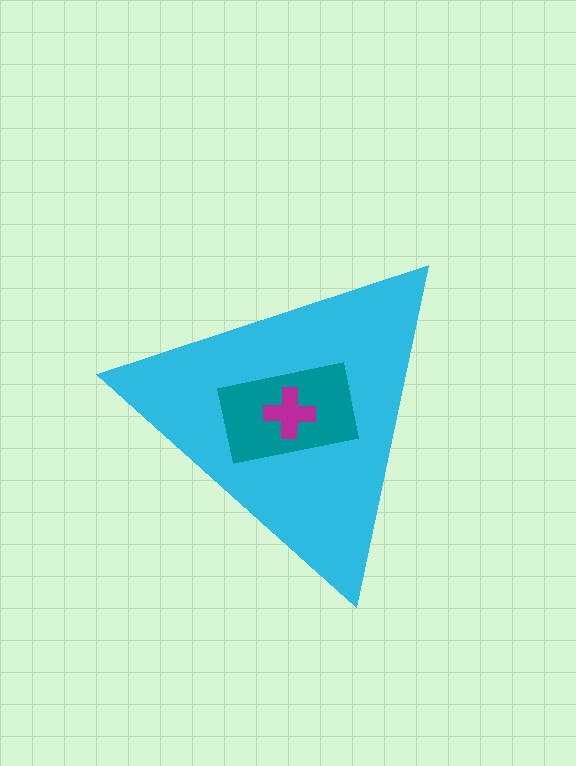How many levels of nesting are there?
3.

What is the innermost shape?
The magenta cross.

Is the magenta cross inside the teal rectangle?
Yes.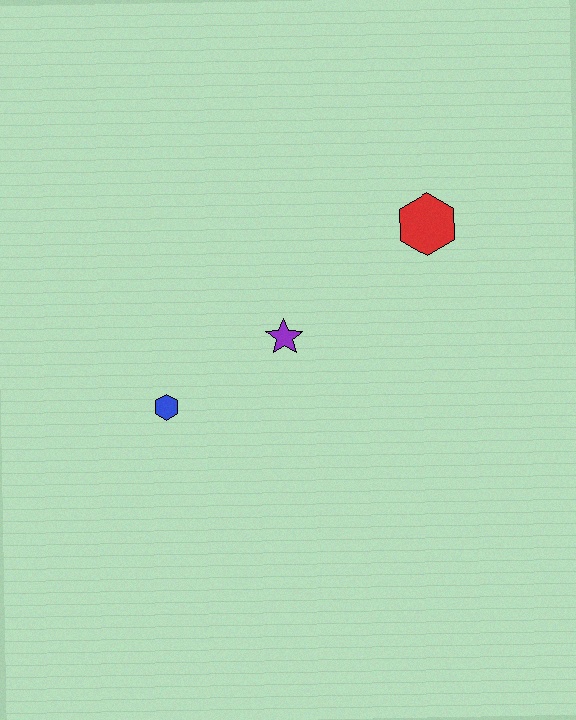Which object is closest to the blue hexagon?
The purple star is closest to the blue hexagon.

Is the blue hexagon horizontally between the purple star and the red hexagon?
No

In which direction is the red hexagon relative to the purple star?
The red hexagon is to the right of the purple star.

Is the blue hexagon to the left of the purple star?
Yes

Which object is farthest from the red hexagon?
The blue hexagon is farthest from the red hexagon.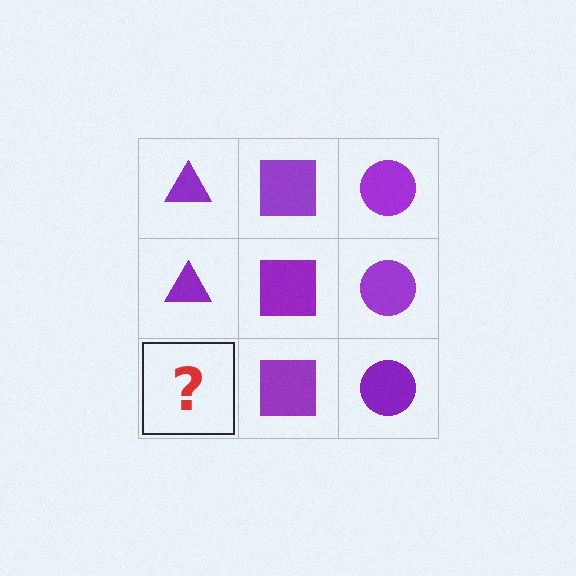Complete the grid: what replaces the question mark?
The question mark should be replaced with a purple triangle.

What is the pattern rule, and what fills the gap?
The rule is that each column has a consistent shape. The gap should be filled with a purple triangle.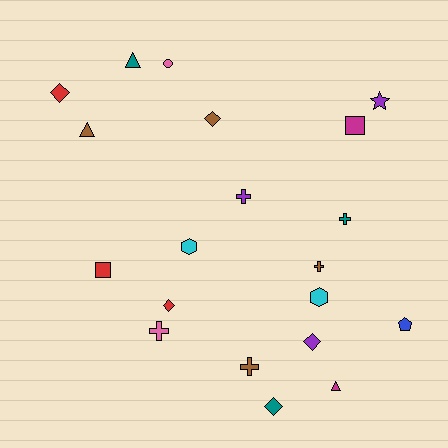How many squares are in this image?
There are 2 squares.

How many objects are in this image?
There are 20 objects.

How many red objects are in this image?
There are 3 red objects.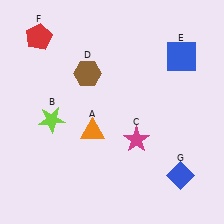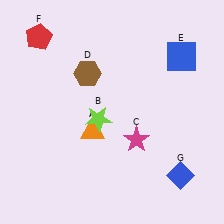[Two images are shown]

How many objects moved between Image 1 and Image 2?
1 object moved between the two images.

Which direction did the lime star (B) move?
The lime star (B) moved right.